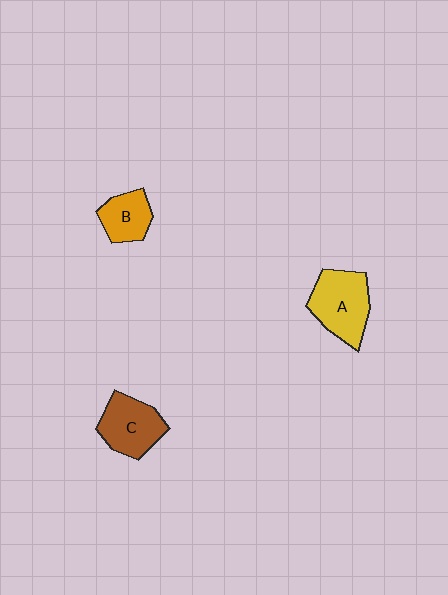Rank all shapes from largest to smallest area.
From largest to smallest: A (yellow), C (brown), B (orange).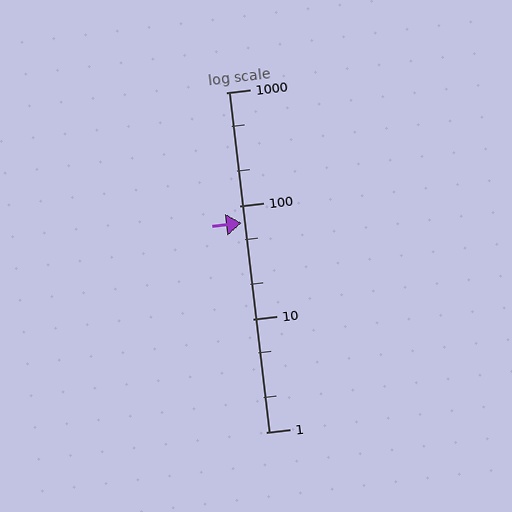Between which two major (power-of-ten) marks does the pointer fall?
The pointer is between 10 and 100.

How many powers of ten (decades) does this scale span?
The scale spans 3 decades, from 1 to 1000.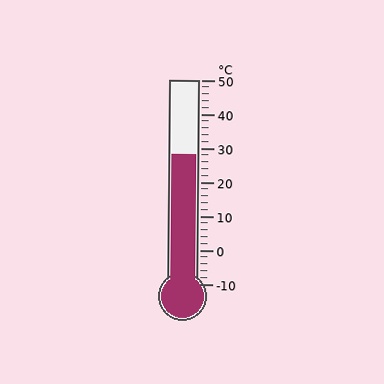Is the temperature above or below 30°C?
The temperature is below 30°C.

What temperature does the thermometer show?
The thermometer shows approximately 28°C.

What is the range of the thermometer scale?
The thermometer scale ranges from -10°C to 50°C.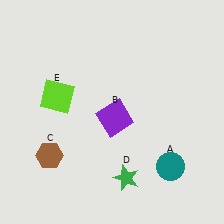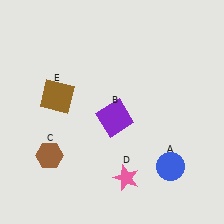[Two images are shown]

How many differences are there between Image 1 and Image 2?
There are 3 differences between the two images.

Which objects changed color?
A changed from teal to blue. D changed from green to pink. E changed from lime to brown.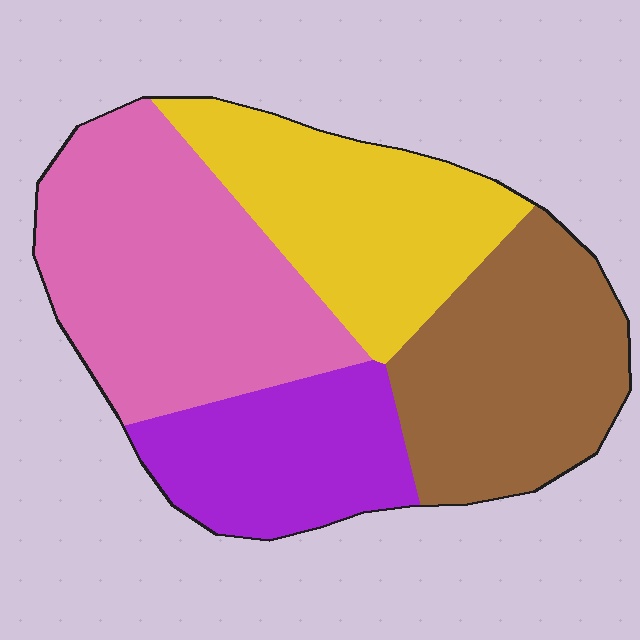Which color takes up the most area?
Pink, at roughly 35%.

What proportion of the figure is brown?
Brown covers 25% of the figure.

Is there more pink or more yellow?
Pink.